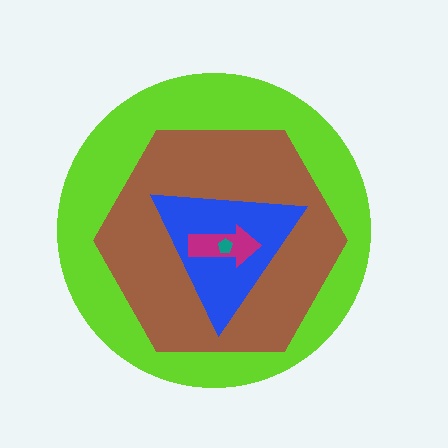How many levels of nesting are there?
5.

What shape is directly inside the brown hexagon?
The blue triangle.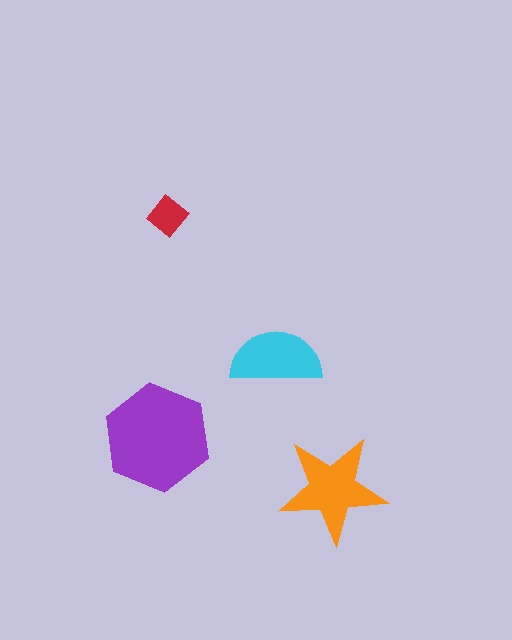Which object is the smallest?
The red diamond.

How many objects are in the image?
There are 4 objects in the image.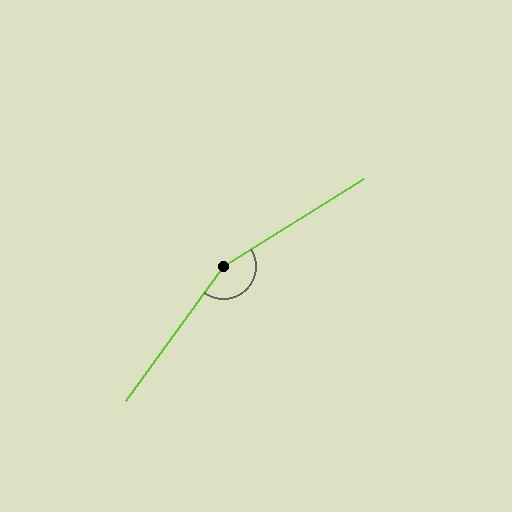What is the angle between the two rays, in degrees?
Approximately 158 degrees.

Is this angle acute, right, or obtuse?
It is obtuse.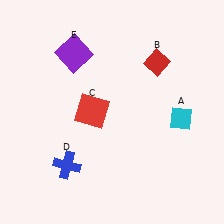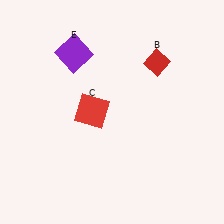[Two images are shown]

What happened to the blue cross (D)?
The blue cross (D) was removed in Image 2. It was in the bottom-left area of Image 1.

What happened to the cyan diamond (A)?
The cyan diamond (A) was removed in Image 2. It was in the bottom-right area of Image 1.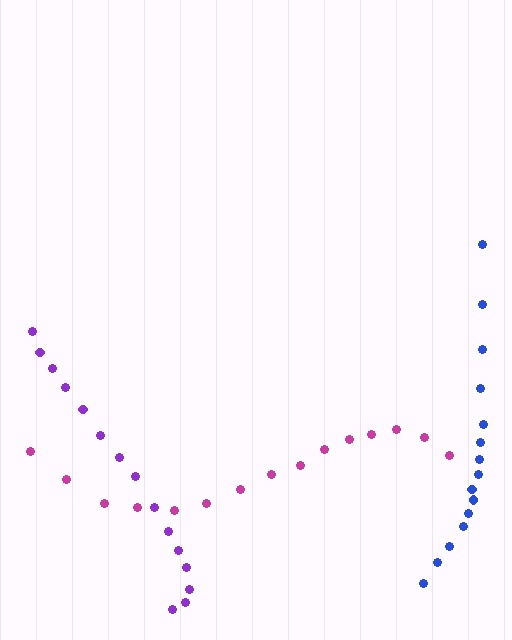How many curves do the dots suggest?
There are 3 distinct paths.